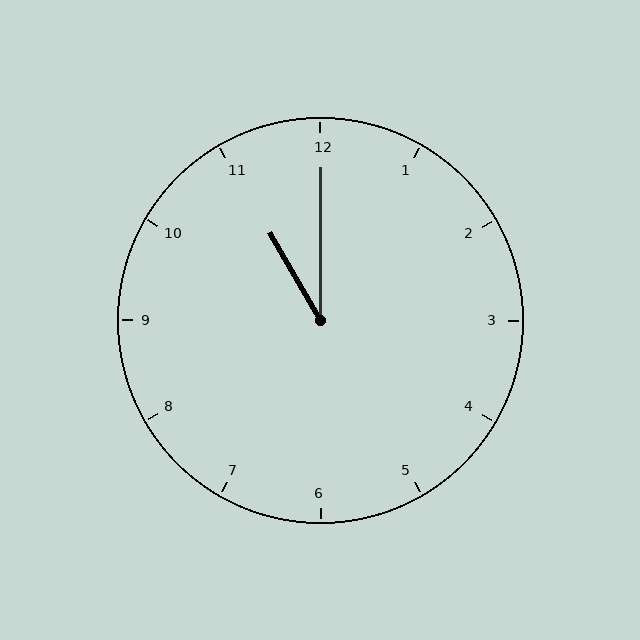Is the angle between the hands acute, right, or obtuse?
It is acute.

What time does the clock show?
11:00.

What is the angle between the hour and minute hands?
Approximately 30 degrees.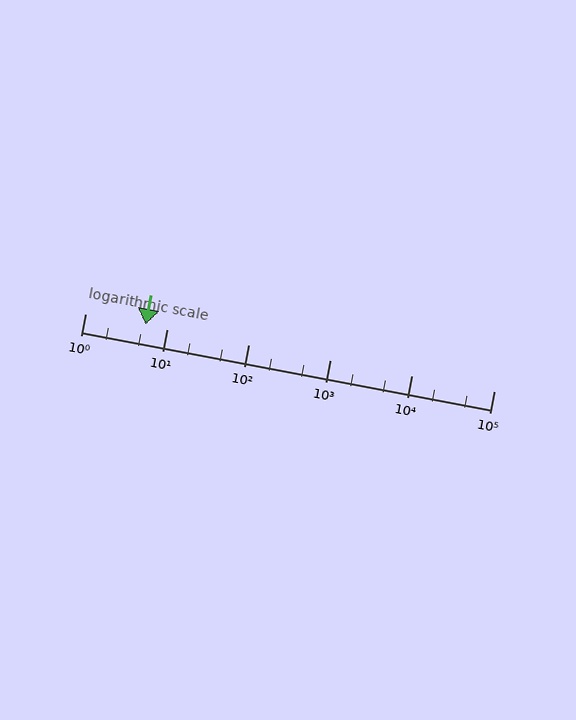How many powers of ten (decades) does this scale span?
The scale spans 5 decades, from 1 to 100000.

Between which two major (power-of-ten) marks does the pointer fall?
The pointer is between 1 and 10.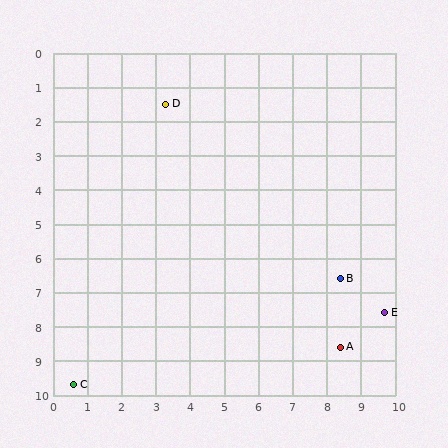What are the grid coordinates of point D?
Point D is at approximately (3.3, 1.5).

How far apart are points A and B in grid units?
Points A and B are about 2.0 grid units apart.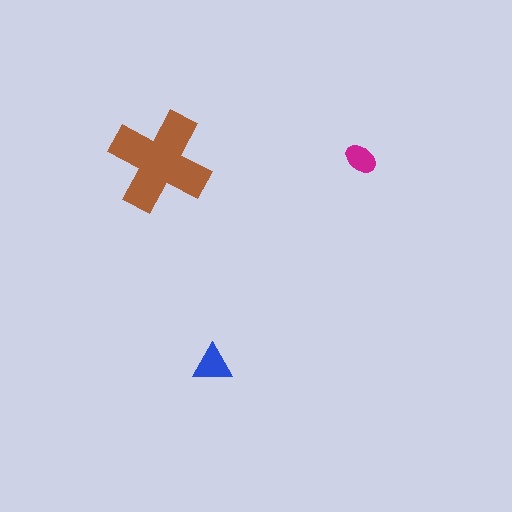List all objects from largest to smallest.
The brown cross, the blue triangle, the magenta ellipse.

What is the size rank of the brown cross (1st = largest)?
1st.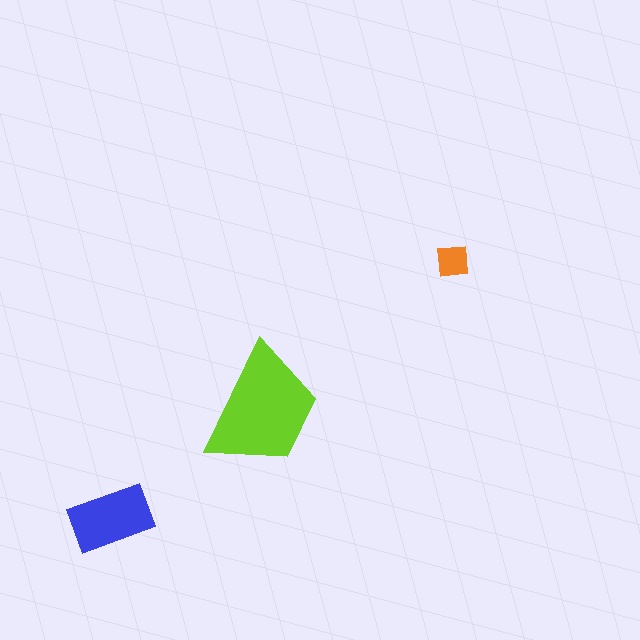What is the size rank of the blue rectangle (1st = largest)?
2nd.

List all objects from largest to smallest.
The lime trapezoid, the blue rectangle, the orange square.